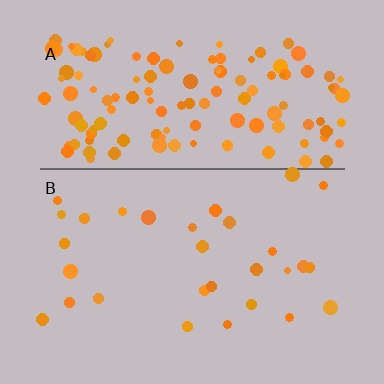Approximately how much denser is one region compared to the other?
Approximately 4.6× — region A over region B.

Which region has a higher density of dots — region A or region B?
A (the top).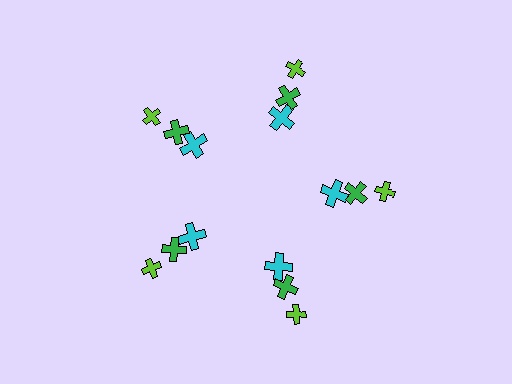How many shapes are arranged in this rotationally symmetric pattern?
There are 15 shapes, arranged in 5 groups of 3.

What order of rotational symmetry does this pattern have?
This pattern has 5-fold rotational symmetry.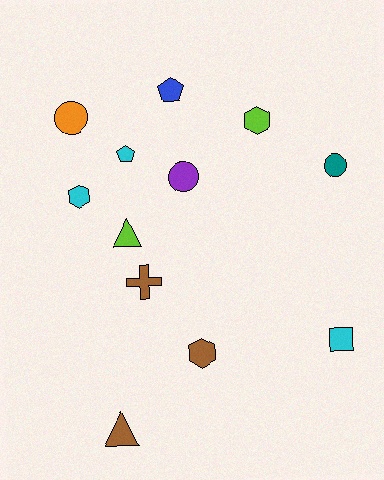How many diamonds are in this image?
There are no diamonds.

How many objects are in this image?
There are 12 objects.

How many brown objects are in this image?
There are 3 brown objects.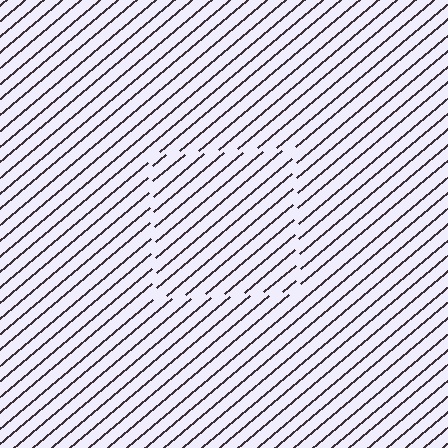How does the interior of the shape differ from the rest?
The interior of the shape contains the same grating, shifted by half a period — the contour is defined by the phase discontinuity where line-ends from the inner and outer gratings abut.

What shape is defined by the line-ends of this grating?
An illusory square. The interior of the shape contains the same grating, shifted by half a period — the contour is defined by the phase discontinuity where line-ends from the inner and outer gratings abut.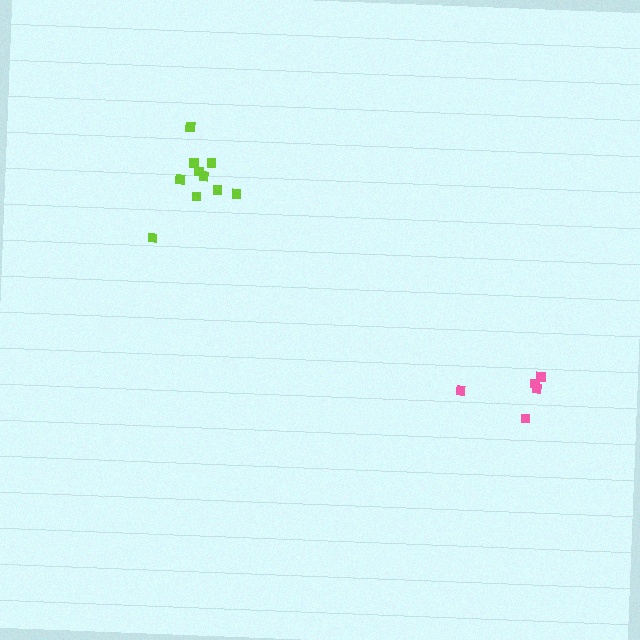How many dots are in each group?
Group 1: 5 dots, Group 2: 10 dots (15 total).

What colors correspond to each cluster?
The clusters are colored: pink, lime.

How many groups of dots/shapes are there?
There are 2 groups.